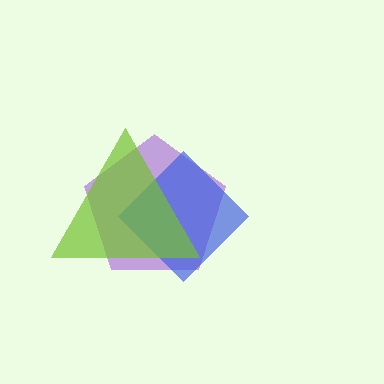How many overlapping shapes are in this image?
There are 3 overlapping shapes in the image.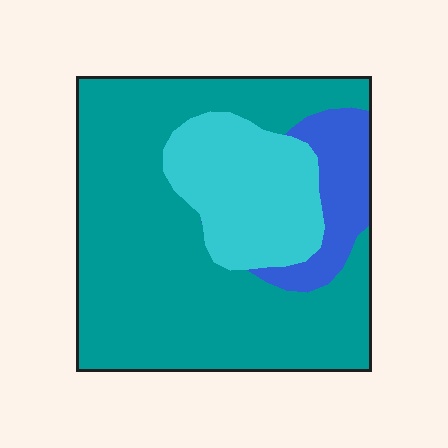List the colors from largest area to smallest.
From largest to smallest: teal, cyan, blue.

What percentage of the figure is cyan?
Cyan takes up less than a quarter of the figure.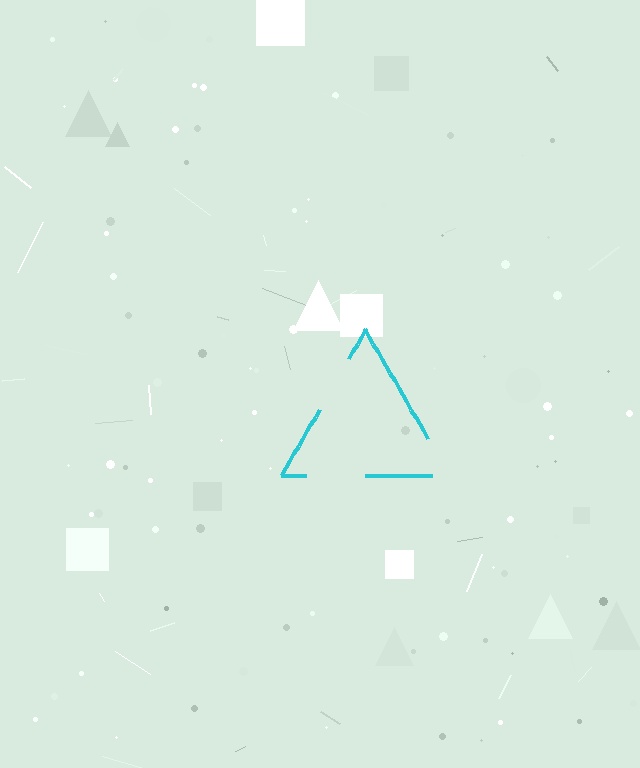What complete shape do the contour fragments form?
The contour fragments form a triangle.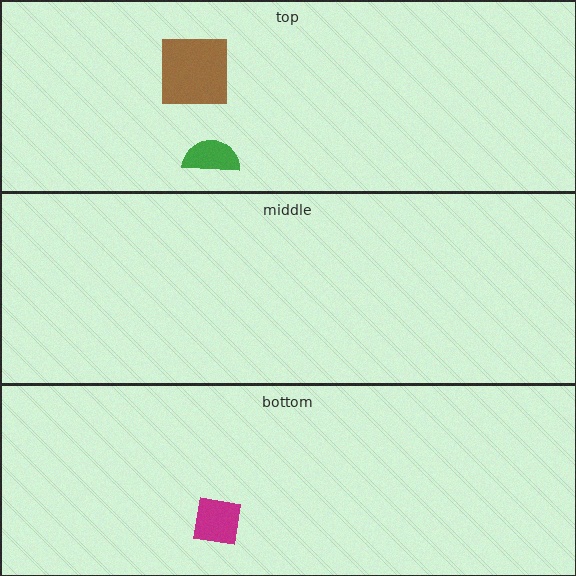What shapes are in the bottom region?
The magenta square.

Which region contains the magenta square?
The bottom region.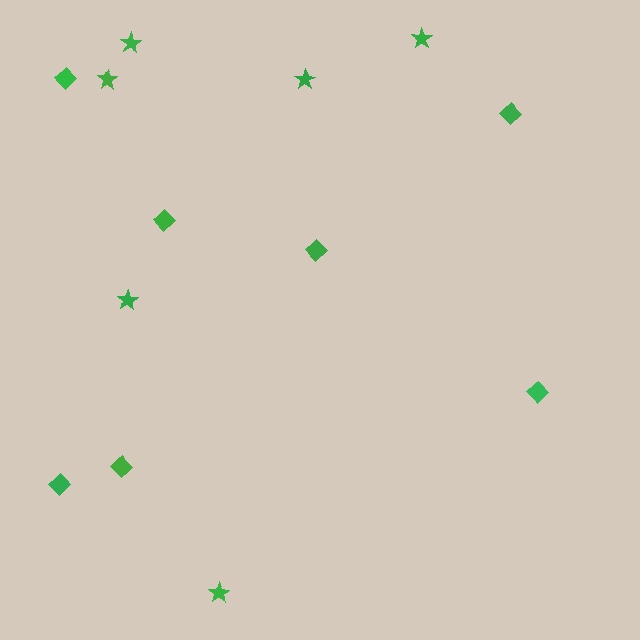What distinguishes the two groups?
There are 2 groups: one group of diamonds (7) and one group of stars (6).